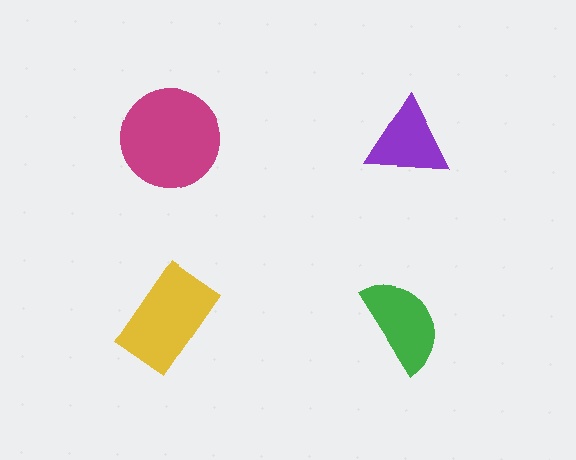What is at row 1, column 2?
A purple triangle.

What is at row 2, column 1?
A yellow rectangle.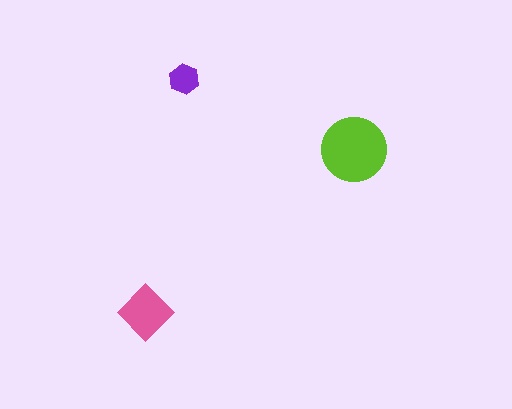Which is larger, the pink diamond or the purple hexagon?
The pink diamond.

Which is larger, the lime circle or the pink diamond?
The lime circle.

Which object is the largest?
The lime circle.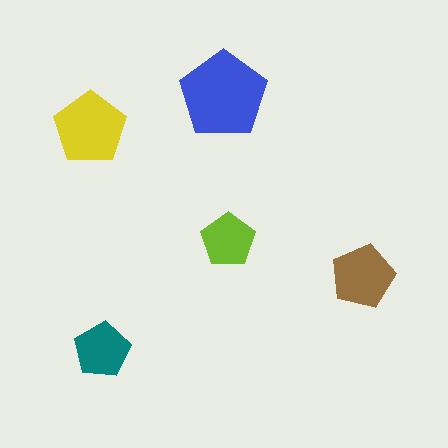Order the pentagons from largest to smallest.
the blue one, the yellow one, the brown one, the teal one, the lime one.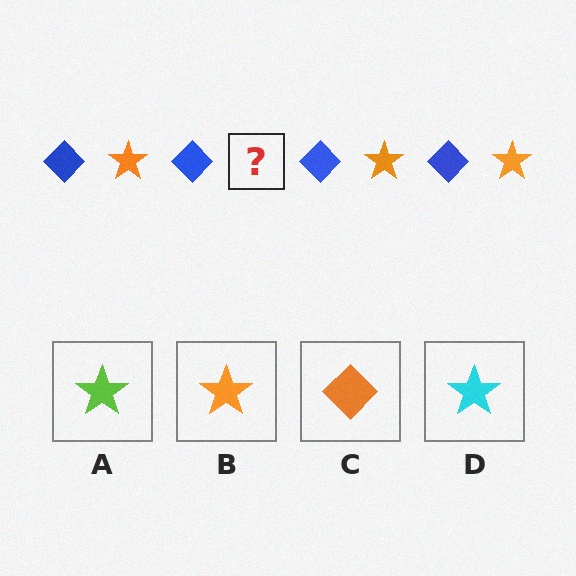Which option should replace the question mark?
Option B.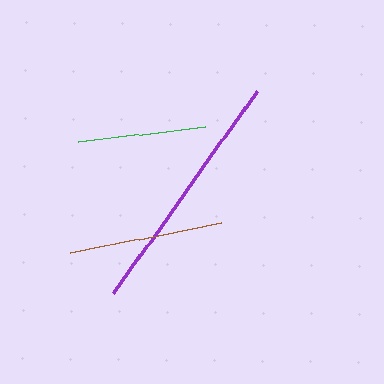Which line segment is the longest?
The purple line is the longest at approximately 249 pixels.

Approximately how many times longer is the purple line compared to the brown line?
The purple line is approximately 1.6 times the length of the brown line.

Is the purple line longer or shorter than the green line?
The purple line is longer than the green line.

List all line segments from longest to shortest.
From longest to shortest: purple, brown, green.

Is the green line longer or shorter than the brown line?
The brown line is longer than the green line.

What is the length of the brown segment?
The brown segment is approximately 153 pixels long.